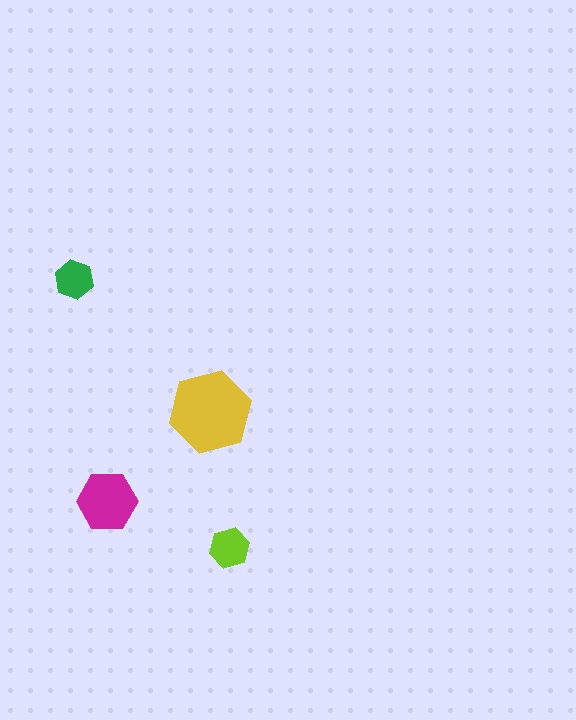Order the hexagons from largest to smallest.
the yellow one, the magenta one, the lime one, the green one.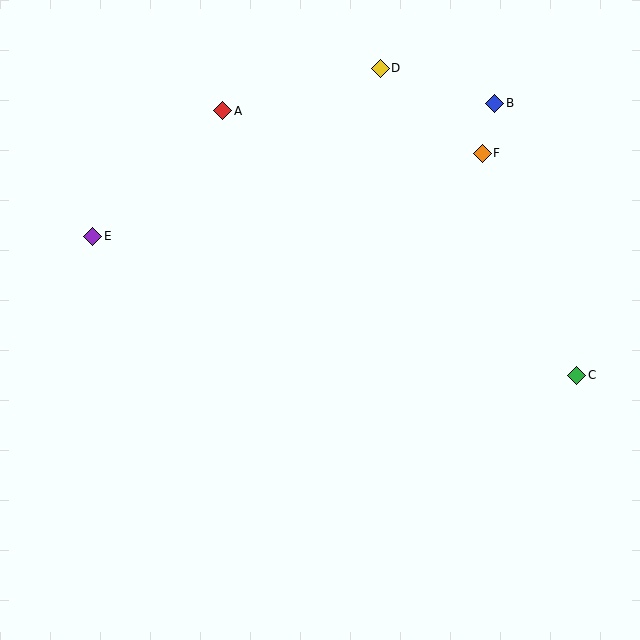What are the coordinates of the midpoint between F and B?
The midpoint between F and B is at (489, 128).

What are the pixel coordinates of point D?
Point D is at (380, 68).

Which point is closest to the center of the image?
Point A at (223, 111) is closest to the center.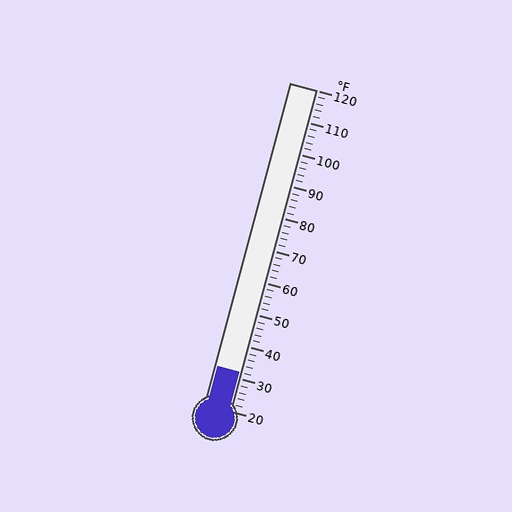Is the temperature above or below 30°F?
The temperature is above 30°F.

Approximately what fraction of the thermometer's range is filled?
The thermometer is filled to approximately 10% of its range.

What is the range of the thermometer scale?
The thermometer scale ranges from 20°F to 120°F.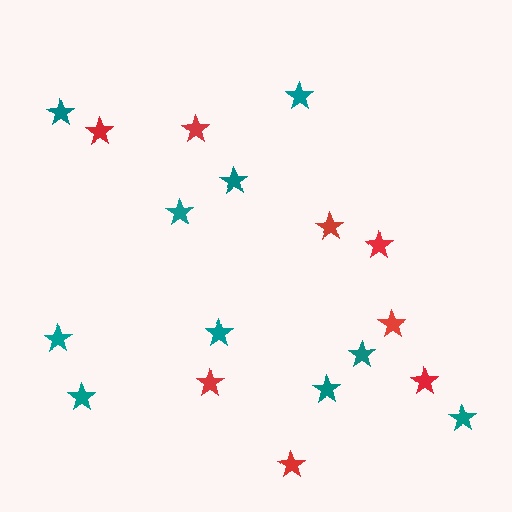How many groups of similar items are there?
There are 2 groups: one group of teal stars (10) and one group of red stars (8).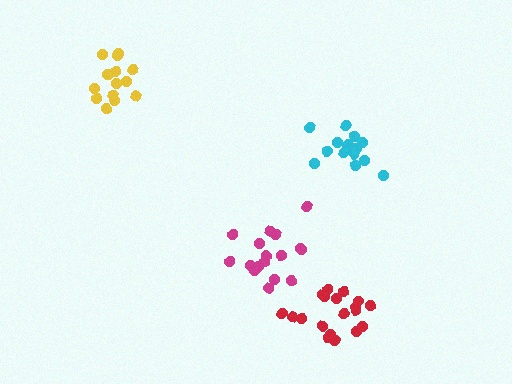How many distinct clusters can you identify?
There are 4 distinct clusters.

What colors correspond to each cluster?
The clusters are colored: yellow, cyan, red, magenta.